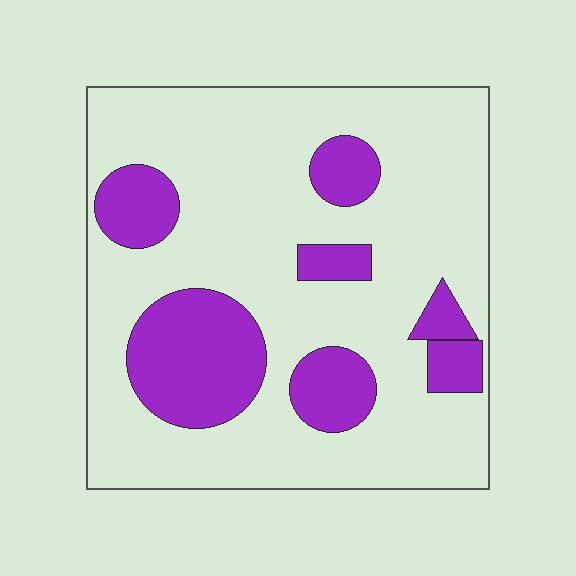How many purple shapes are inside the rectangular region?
7.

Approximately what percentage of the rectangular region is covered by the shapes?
Approximately 25%.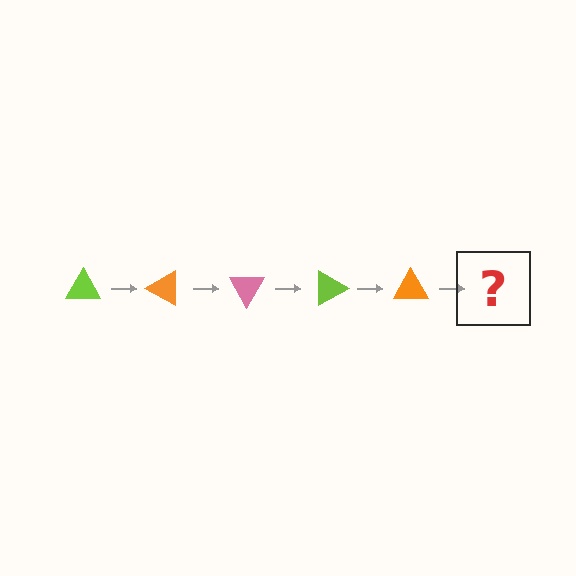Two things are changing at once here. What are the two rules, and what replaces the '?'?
The two rules are that it rotates 30 degrees each step and the color cycles through lime, orange, and pink. The '?' should be a pink triangle, rotated 150 degrees from the start.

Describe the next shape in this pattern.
It should be a pink triangle, rotated 150 degrees from the start.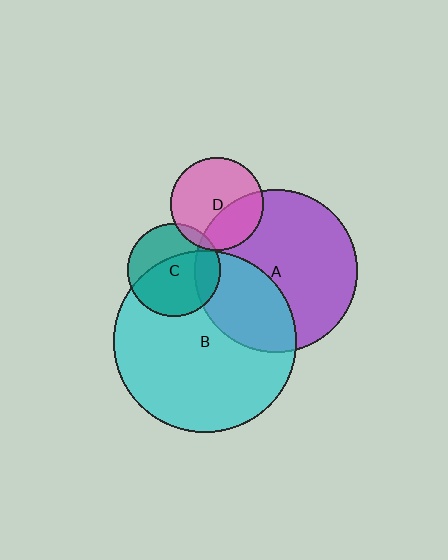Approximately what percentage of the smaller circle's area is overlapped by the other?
Approximately 35%.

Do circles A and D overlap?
Yes.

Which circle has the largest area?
Circle B (cyan).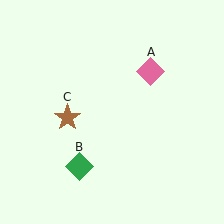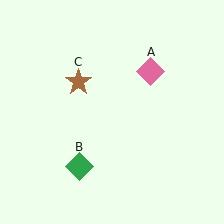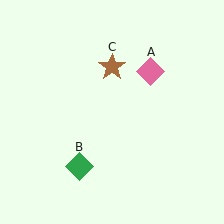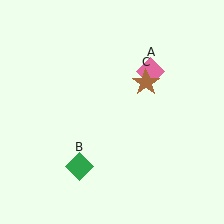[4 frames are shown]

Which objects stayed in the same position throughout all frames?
Pink diamond (object A) and green diamond (object B) remained stationary.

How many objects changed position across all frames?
1 object changed position: brown star (object C).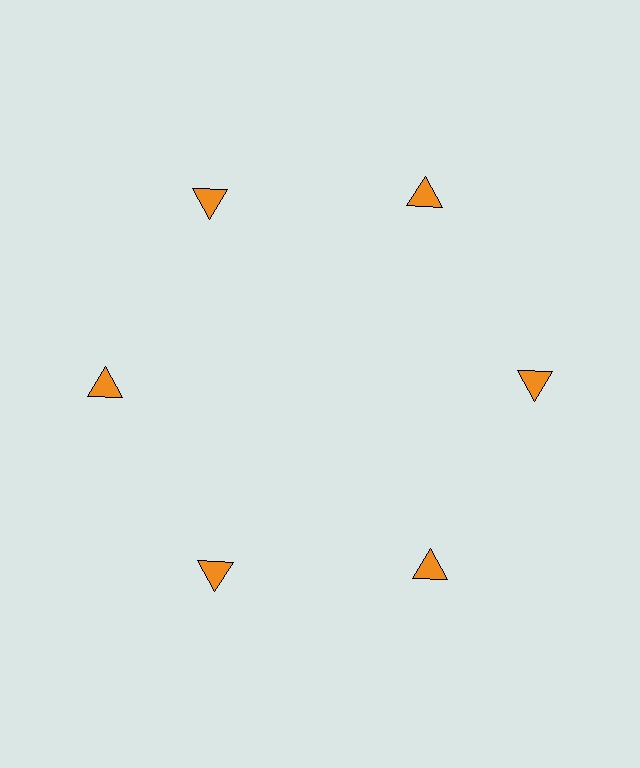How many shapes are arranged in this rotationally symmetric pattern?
There are 6 shapes, arranged in 6 groups of 1.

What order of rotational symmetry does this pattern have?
This pattern has 6-fold rotational symmetry.